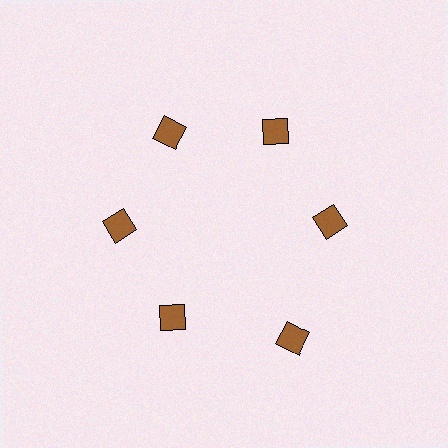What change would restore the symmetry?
The symmetry would be restored by moving it inward, back onto the ring so that all 6 diamonds sit at equal angles and equal distance from the center.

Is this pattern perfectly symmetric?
No. The 6 brown diamonds are arranged in a ring, but one element near the 5 o'clock position is pushed outward from the center, breaking the 6-fold rotational symmetry.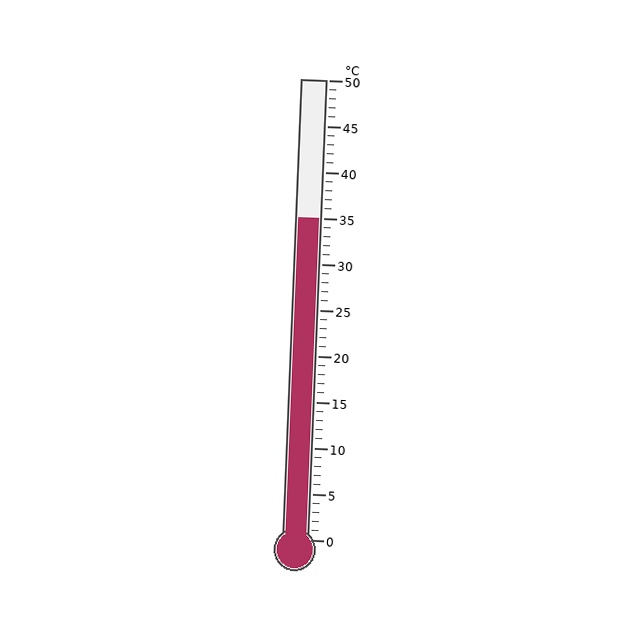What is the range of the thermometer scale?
The thermometer scale ranges from 0°C to 50°C.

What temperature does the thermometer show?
The thermometer shows approximately 35°C.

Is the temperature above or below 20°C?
The temperature is above 20°C.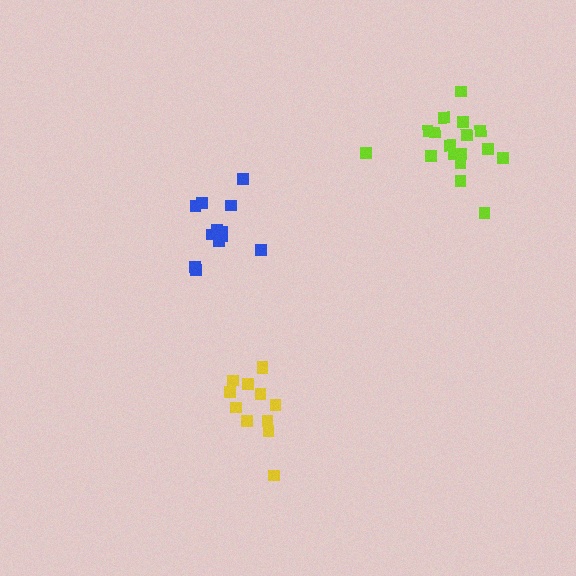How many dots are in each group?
Group 1: 12 dots, Group 2: 12 dots, Group 3: 17 dots (41 total).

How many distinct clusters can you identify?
There are 3 distinct clusters.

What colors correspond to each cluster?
The clusters are colored: blue, yellow, lime.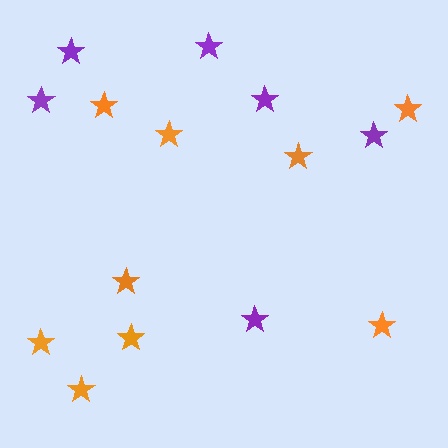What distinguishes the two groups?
There are 2 groups: one group of orange stars (9) and one group of purple stars (6).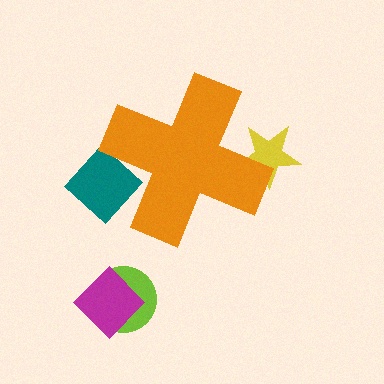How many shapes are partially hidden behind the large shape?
2 shapes are partially hidden.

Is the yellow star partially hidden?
Yes, the yellow star is partially hidden behind the orange cross.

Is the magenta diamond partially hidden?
No, the magenta diamond is fully visible.